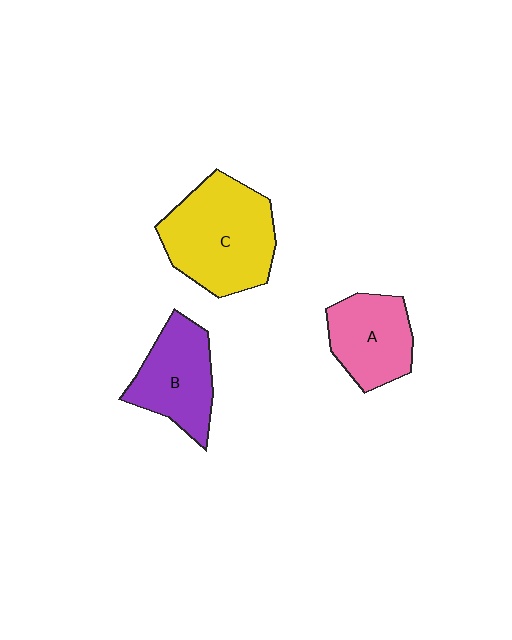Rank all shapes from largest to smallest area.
From largest to smallest: C (yellow), B (purple), A (pink).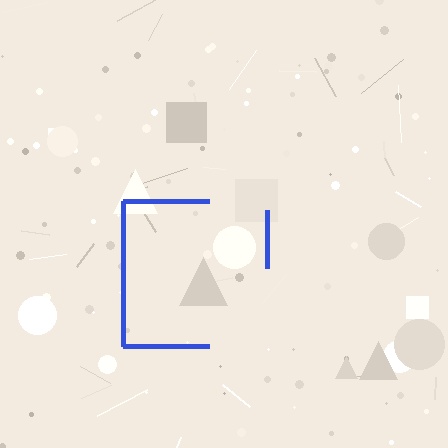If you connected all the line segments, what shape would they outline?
They would outline a square.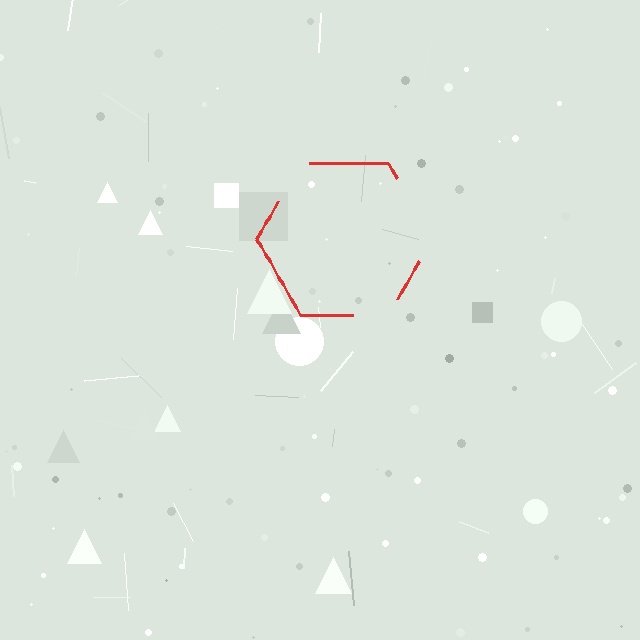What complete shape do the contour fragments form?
The contour fragments form a hexagon.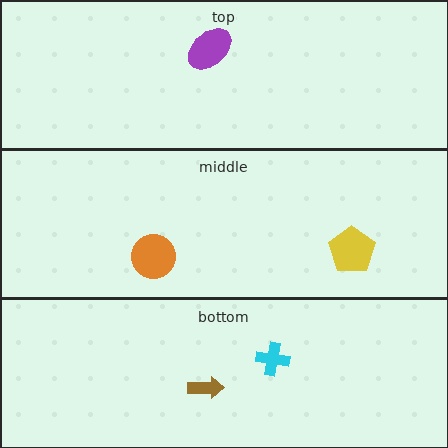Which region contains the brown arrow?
The bottom region.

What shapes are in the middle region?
The yellow pentagon, the orange circle.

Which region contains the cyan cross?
The bottom region.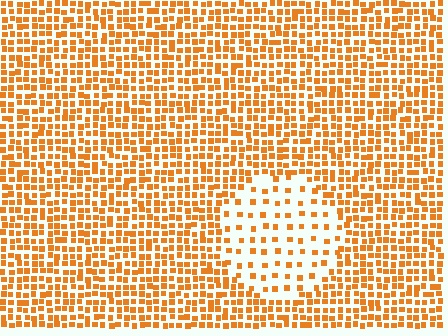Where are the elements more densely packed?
The elements are more densely packed outside the circle boundary.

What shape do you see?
I see a circle.